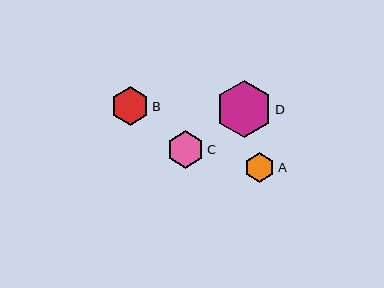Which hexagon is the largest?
Hexagon D is the largest with a size of approximately 56 pixels.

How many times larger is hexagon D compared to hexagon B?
Hexagon D is approximately 1.5 times the size of hexagon B.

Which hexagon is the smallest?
Hexagon A is the smallest with a size of approximately 30 pixels.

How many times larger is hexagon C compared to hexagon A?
Hexagon C is approximately 1.3 times the size of hexagon A.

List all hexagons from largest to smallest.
From largest to smallest: D, B, C, A.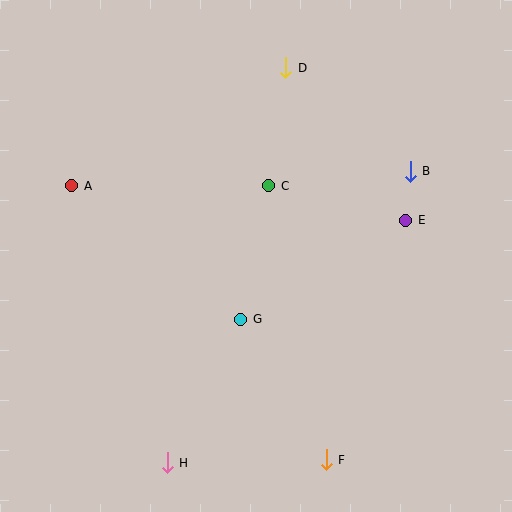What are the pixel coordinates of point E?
Point E is at (406, 220).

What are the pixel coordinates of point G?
Point G is at (241, 319).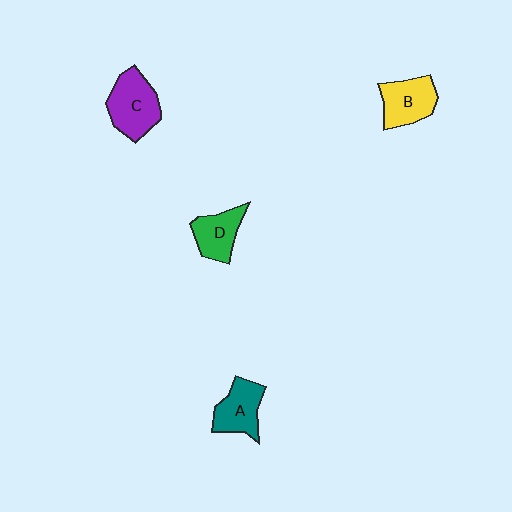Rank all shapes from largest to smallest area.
From largest to smallest: C (purple), B (yellow), A (teal), D (green).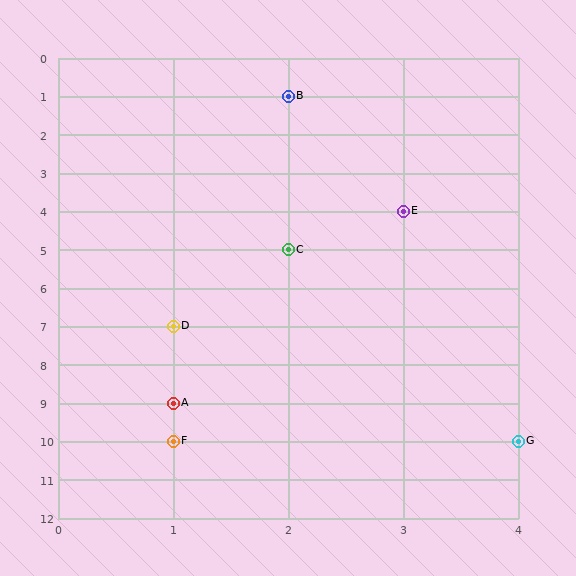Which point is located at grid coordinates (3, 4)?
Point E is at (3, 4).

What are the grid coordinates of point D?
Point D is at grid coordinates (1, 7).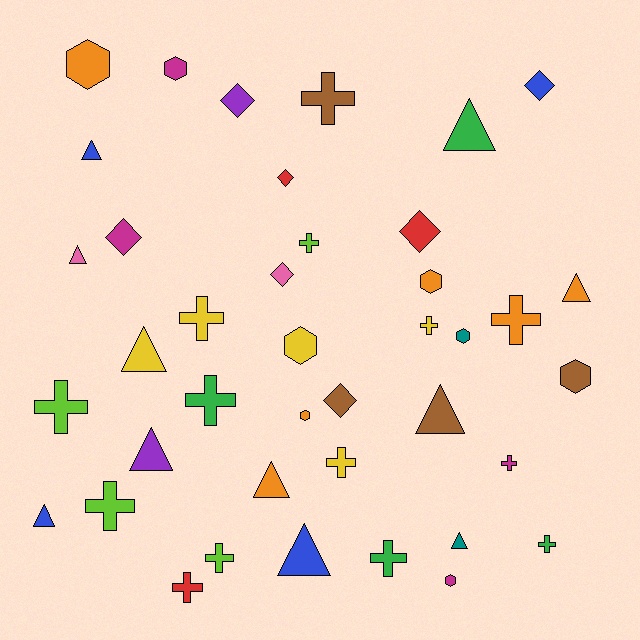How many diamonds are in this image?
There are 7 diamonds.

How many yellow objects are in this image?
There are 5 yellow objects.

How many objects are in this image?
There are 40 objects.